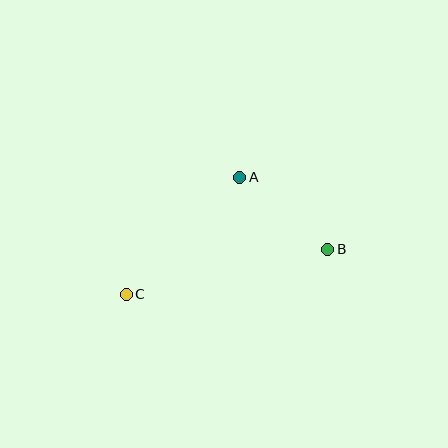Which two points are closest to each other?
Points A and B are closest to each other.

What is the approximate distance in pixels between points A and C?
The distance between A and C is approximately 163 pixels.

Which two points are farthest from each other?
Points B and C are farthest from each other.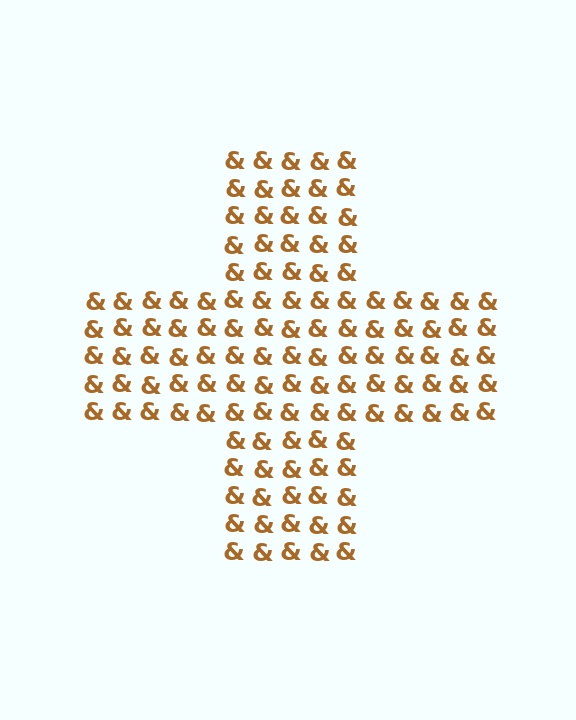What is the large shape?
The large shape is a cross.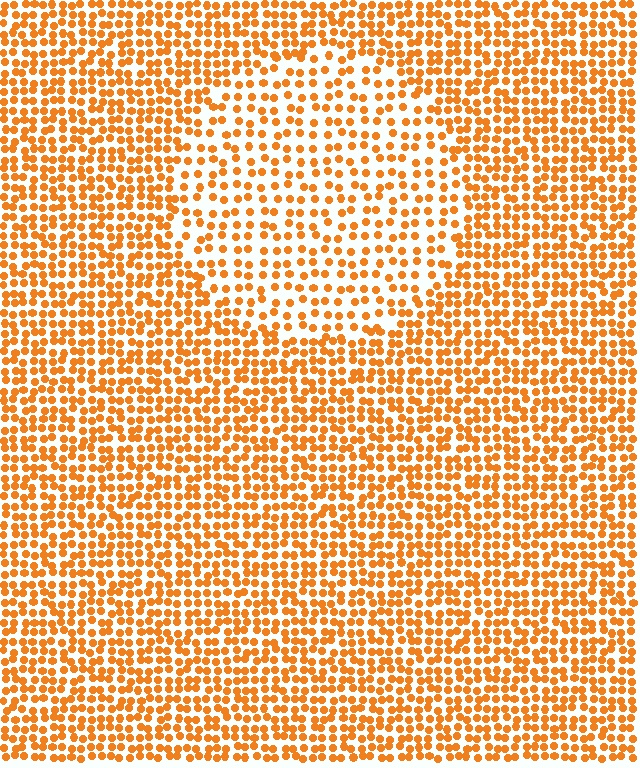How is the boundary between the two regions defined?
The boundary is defined by a change in element density (approximately 1.8x ratio). All elements are the same color, size, and shape.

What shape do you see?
I see a circle.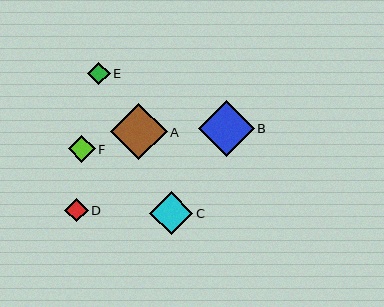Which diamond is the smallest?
Diamond E is the smallest with a size of approximately 23 pixels.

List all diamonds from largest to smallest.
From largest to smallest: A, B, C, F, D, E.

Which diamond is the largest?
Diamond A is the largest with a size of approximately 56 pixels.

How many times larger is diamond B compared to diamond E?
Diamond B is approximately 2.5 times the size of diamond E.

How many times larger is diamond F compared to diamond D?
Diamond F is approximately 1.2 times the size of diamond D.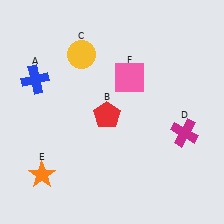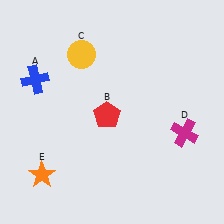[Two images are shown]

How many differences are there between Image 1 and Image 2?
There is 1 difference between the two images.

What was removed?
The pink square (F) was removed in Image 2.